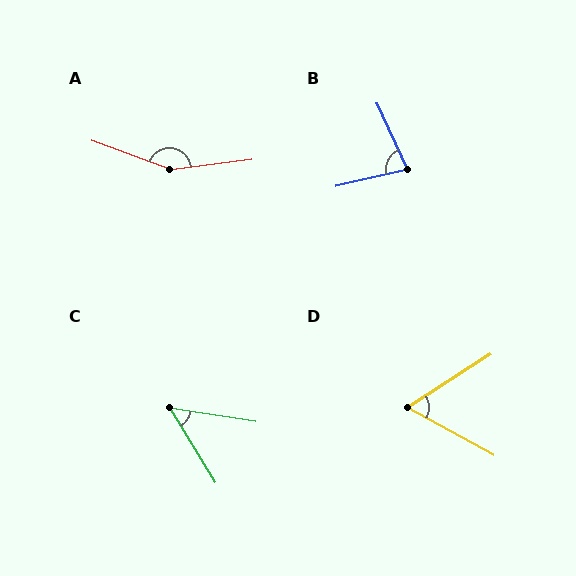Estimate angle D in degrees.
Approximately 62 degrees.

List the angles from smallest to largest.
C (50°), D (62°), B (78°), A (152°).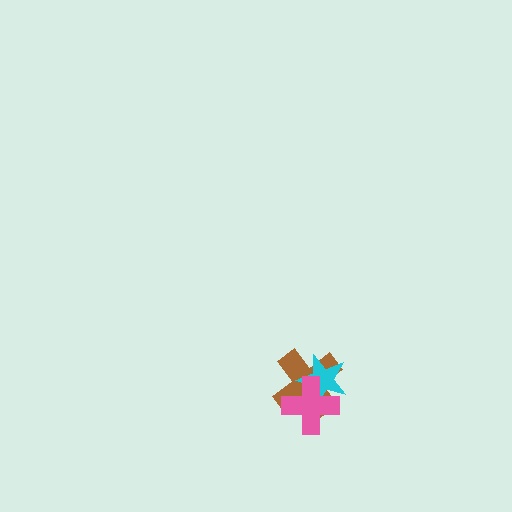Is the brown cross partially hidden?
Yes, it is partially covered by another shape.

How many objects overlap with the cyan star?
2 objects overlap with the cyan star.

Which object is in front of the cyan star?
The pink cross is in front of the cyan star.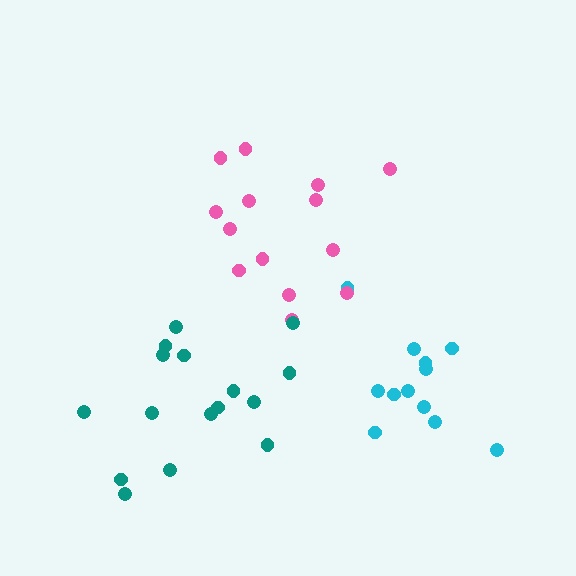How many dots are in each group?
Group 1: 12 dots, Group 2: 14 dots, Group 3: 16 dots (42 total).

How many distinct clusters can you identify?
There are 3 distinct clusters.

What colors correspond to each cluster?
The clusters are colored: cyan, pink, teal.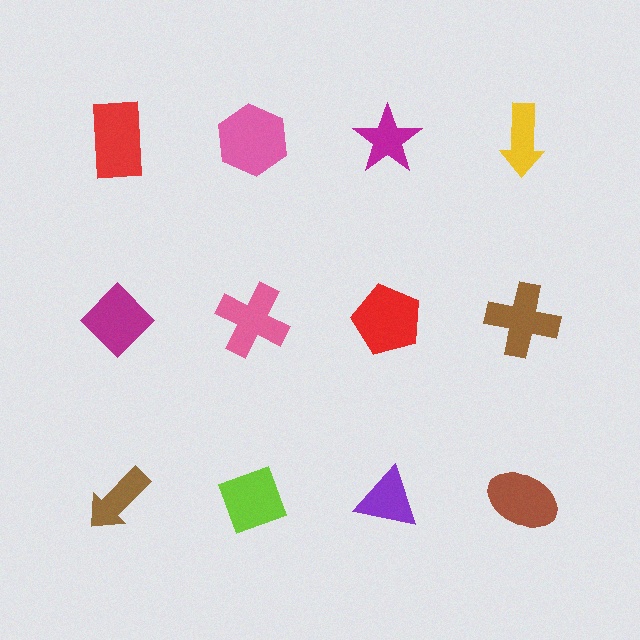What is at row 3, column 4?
A brown ellipse.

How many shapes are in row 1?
4 shapes.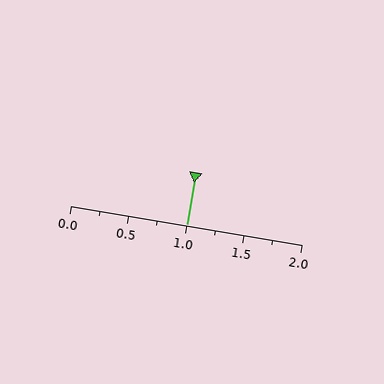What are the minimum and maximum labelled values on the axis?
The axis runs from 0.0 to 2.0.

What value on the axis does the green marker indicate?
The marker indicates approximately 1.